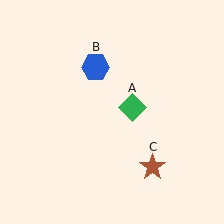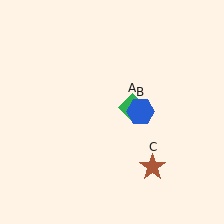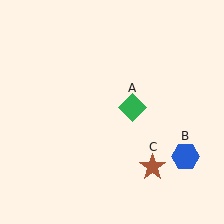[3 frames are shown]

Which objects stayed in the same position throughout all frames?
Green diamond (object A) and brown star (object C) remained stationary.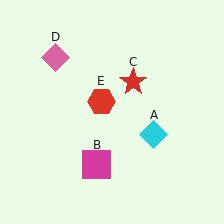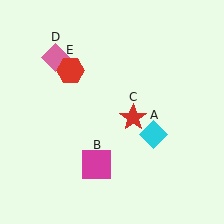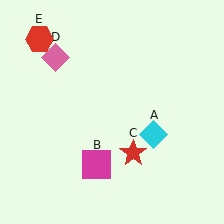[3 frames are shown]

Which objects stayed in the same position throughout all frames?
Cyan diamond (object A) and magenta square (object B) and pink diamond (object D) remained stationary.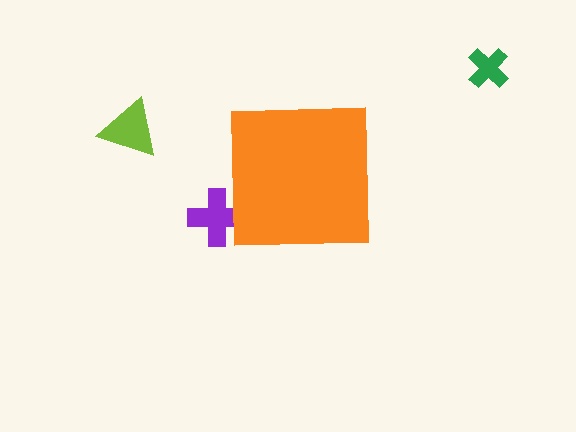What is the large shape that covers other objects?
An orange square.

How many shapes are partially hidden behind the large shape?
1 shape is partially hidden.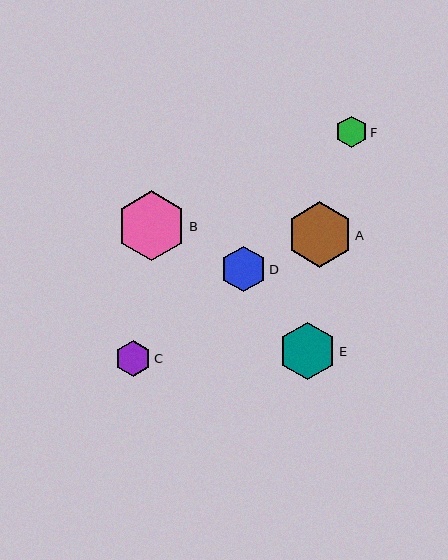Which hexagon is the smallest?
Hexagon F is the smallest with a size of approximately 31 pixels.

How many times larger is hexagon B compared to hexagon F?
Hexagon B is approximately 2.2 times the size of hexagon F.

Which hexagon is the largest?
Hexagon B is the largest with a size of approximately 70 pixels.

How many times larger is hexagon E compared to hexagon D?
Hexagon E is approximately 1.3 times the size of hexagon D.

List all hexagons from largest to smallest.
From largest to smallest: B, A, E, D, C, F.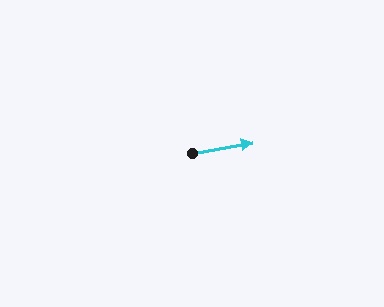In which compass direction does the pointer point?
East.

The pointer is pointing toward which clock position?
Roughly 3 o'clock.